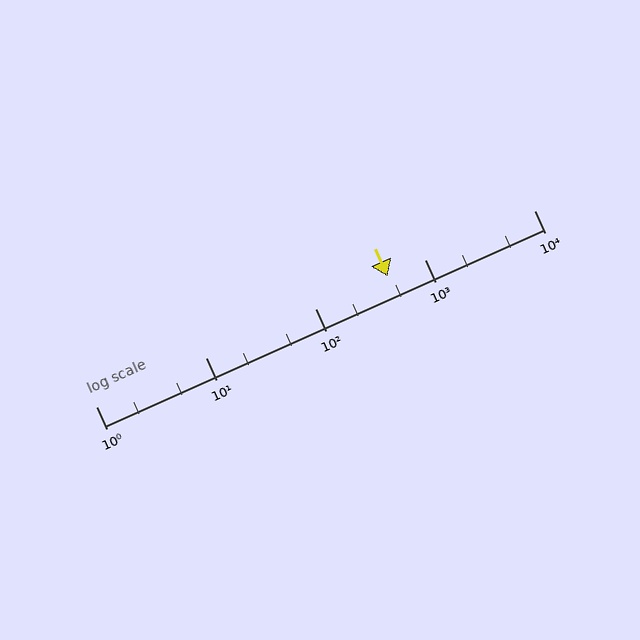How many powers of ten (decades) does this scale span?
The scale spans 4 decades, from 1 to 10000.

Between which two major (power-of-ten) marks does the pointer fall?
The pointer is between 100 and 1000.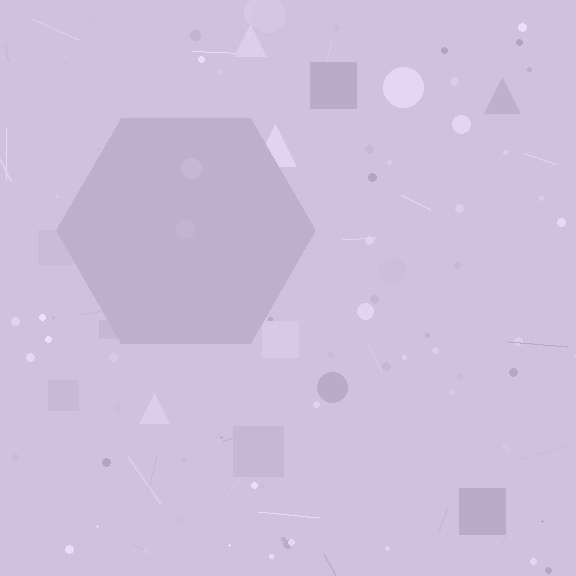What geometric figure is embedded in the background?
A hexagon is embedded in the background.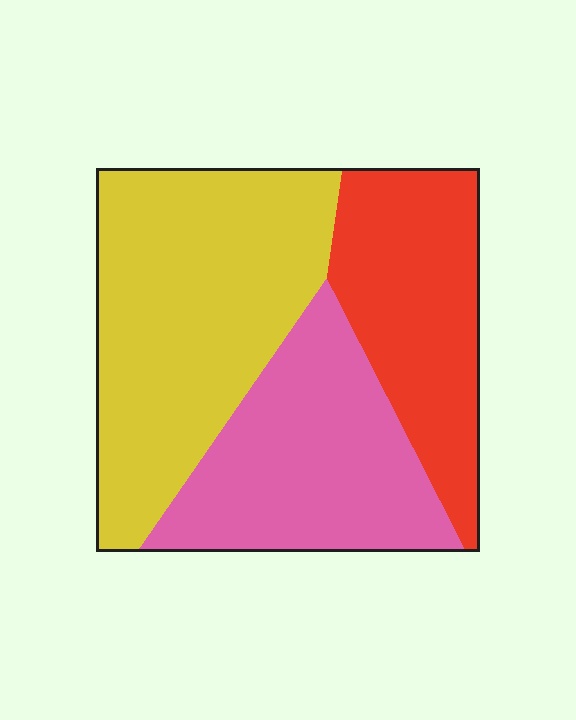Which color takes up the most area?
Yellow, at roughly 45%.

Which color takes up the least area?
Red, at roughly 25%.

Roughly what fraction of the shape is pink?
Pink takes up about one third (1/3) of the shape.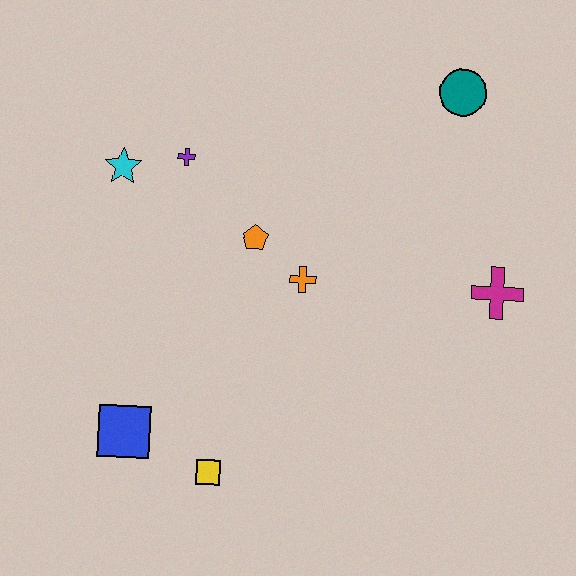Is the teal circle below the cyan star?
No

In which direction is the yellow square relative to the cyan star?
The yellow square is below the cyan star.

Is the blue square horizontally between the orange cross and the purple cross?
No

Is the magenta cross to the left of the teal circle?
No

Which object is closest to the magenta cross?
The orange cross is closest to the magenta cross.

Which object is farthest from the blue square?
The teal circle is farthest from the blue square.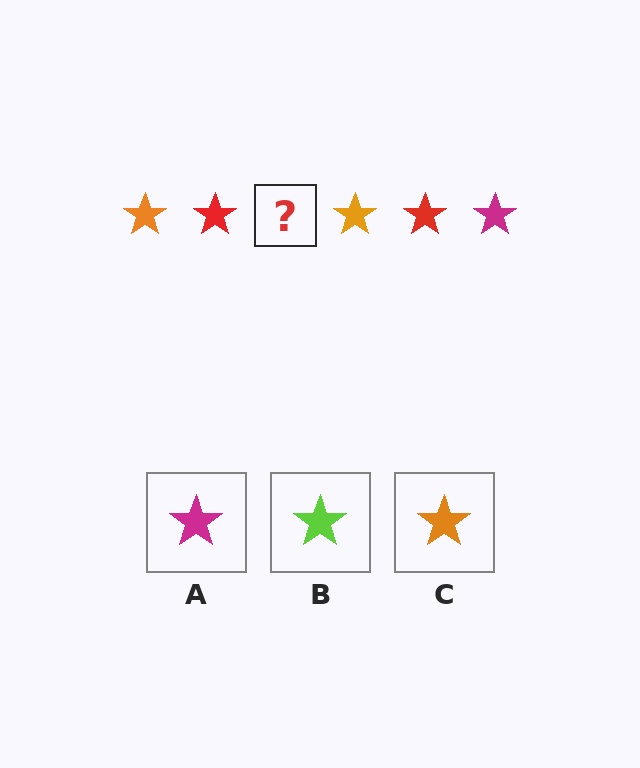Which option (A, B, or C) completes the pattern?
A.